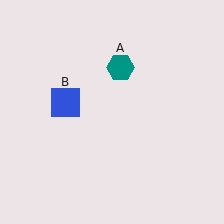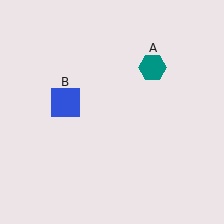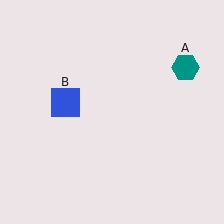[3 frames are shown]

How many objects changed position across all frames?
1 object changed position: teal hexagon (object A).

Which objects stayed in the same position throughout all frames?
Blue square (object B) remained stationary.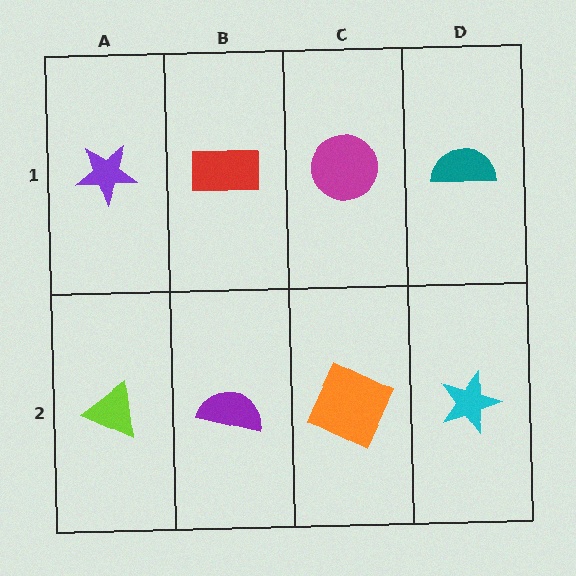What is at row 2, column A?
A lime triangle.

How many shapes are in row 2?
4 shapes.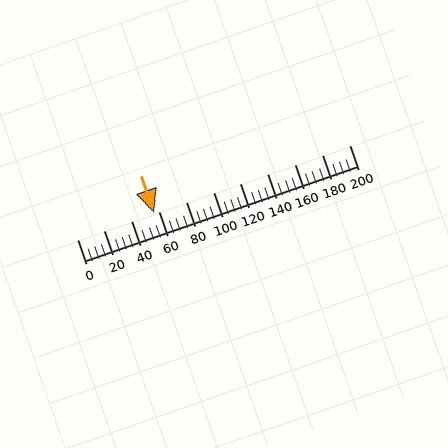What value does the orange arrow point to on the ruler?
The orange arrow points to approximately 57.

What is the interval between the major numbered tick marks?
The major tick marks are spaced 20 units apart.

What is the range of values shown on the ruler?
The ruler shows values from 0 to 200.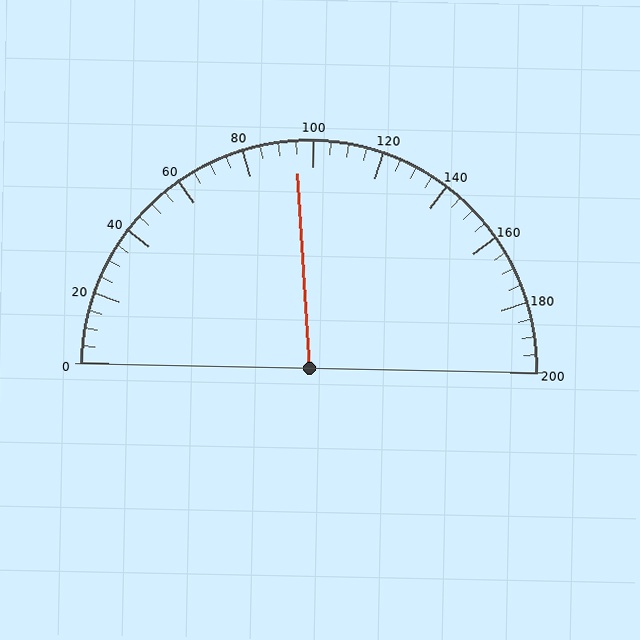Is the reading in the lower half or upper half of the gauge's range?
The reading is in the lower half of the range (0 to 200).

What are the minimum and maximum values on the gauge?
The gauge ranges from 0 to 200.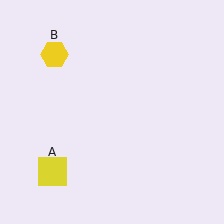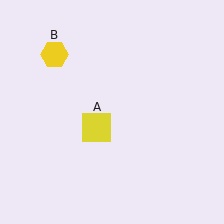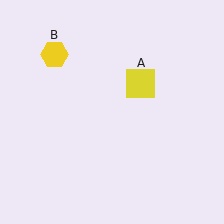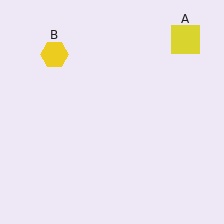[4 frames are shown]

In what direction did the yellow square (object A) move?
The yellow square (object A) moved up and to the right.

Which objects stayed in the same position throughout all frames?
Yellow hexagon (object B) remained stationary.